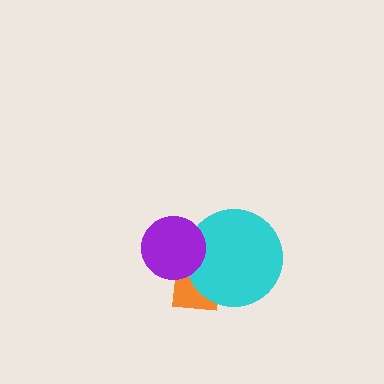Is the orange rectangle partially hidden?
Yes, it is partially covered by another shape.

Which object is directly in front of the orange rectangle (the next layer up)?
The cyan circle is directly in front of the orange rectangle.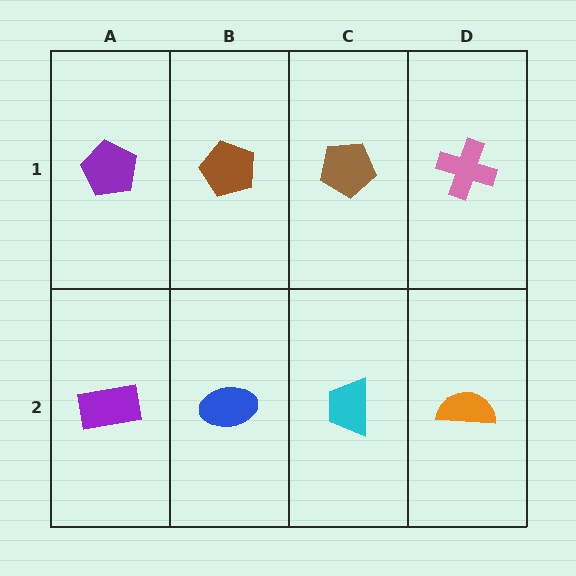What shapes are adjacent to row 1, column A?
A purple rectangle (row 2, column A), a brown pentagon (row 1, column B).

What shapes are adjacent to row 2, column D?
A pink cross (row 1, column D), a cyan trapezoid (row 2, column C).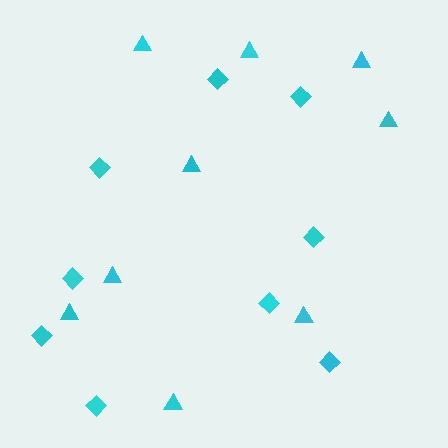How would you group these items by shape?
There are 2 groups: one group of diamonds (9) and one group of triangles (9).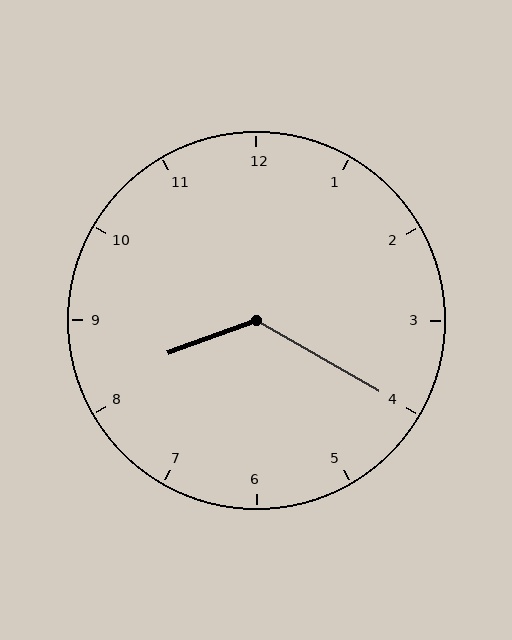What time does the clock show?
8:20.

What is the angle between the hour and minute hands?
Approximately 130 degrees.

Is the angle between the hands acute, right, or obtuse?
It is obtuse.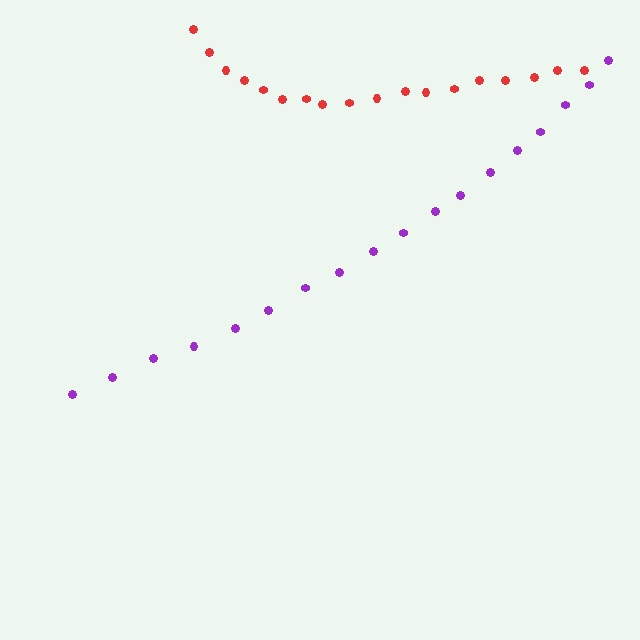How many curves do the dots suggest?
There are 2 distinct paths.